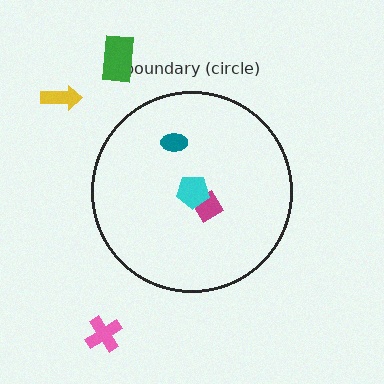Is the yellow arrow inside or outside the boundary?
Outside.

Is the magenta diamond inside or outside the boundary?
Inside.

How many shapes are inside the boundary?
3 inside, 3 outside.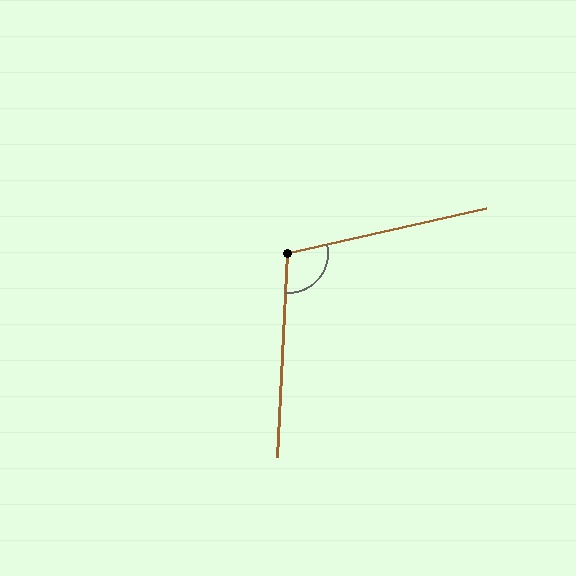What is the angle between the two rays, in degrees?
Approximately 106 degrees.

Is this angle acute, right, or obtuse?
It is obtuse.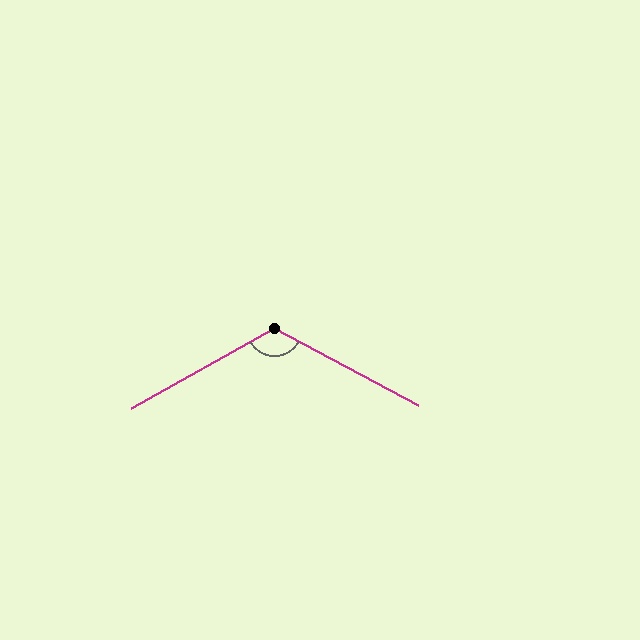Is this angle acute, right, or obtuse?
It is obtuse.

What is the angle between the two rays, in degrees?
Approximately 122 degrees.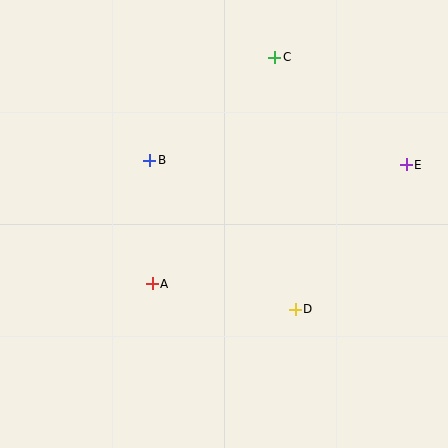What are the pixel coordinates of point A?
Point A is at (152, 284).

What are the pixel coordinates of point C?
Point C is at (275, 57).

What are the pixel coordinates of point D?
Point D is at (295, 309).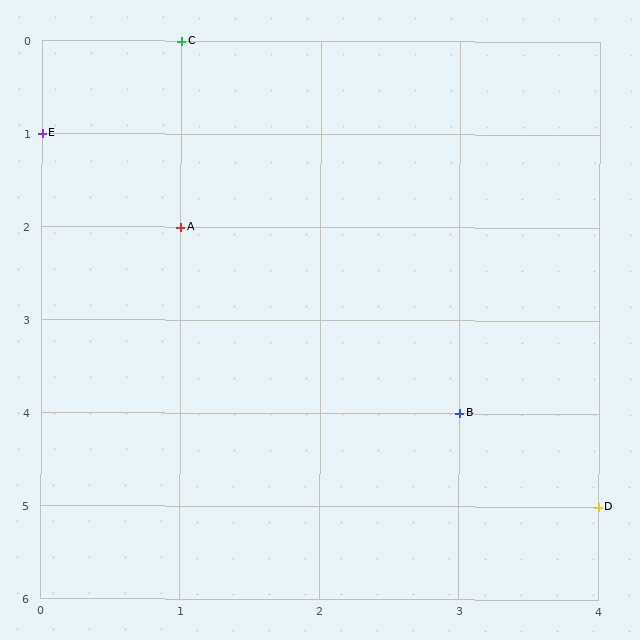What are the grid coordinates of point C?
Point C is at grid coordinates (1, 0).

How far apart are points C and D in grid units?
Points C and D are 3 columns and 5 rows apart (about 5.8 grid units diagonally).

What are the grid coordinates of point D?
Point D is at grid coordinates (4, 5).